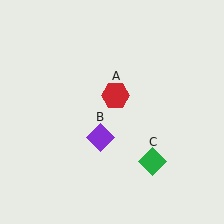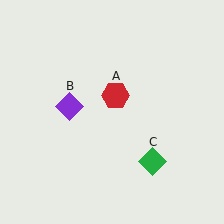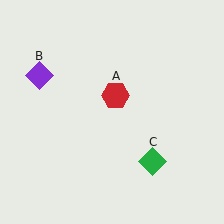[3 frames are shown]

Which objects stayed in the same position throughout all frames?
Red hexagon (object A) and green diamond (object C) remained stationary.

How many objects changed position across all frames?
1 object changed position: purple diamond (object B).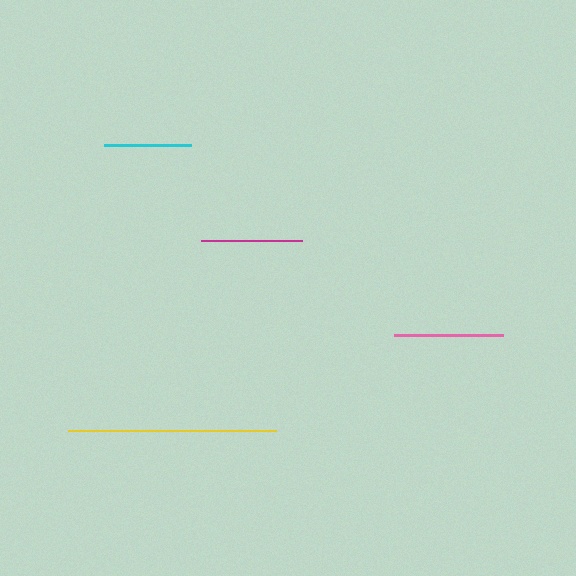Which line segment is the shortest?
The cyan line is the shortest at approximately 87 pixels.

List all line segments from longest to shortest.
From longest to shortest: yellow, pink, magenta, cyan.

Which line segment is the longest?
The yellow line is the longest at approximately 208 pixels.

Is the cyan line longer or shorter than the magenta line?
The magenta line is longer than the cyan line.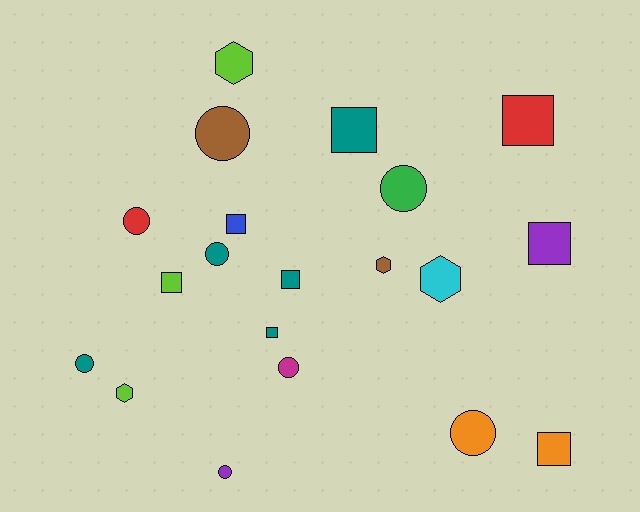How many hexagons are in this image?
There are 4 hexagons.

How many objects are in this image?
There are 20 objects.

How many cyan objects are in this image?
There is 1 cyan object.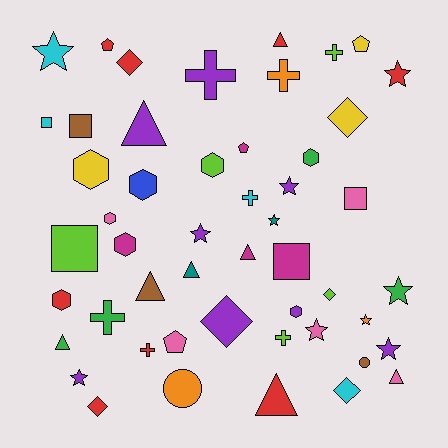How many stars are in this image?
There are 10 stars.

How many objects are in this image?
There are 50 objects.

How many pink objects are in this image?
There are 5 pink objects.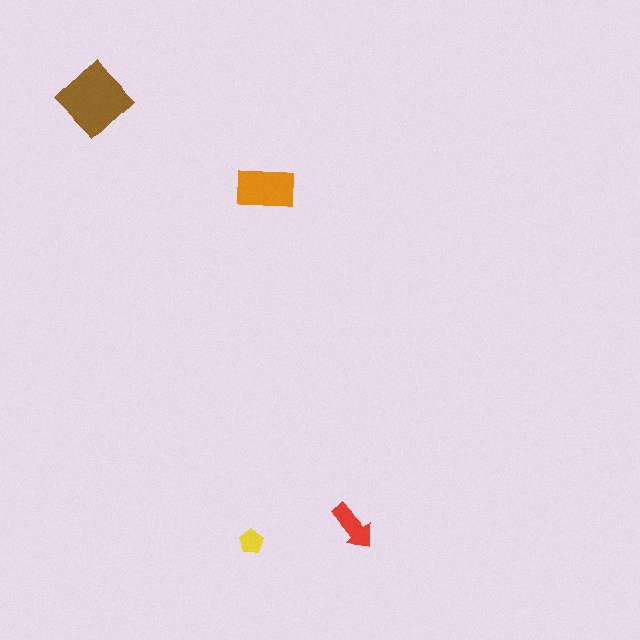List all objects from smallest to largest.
The yellow pentagon, the red arrow, the orange rectangle, the brown diamond.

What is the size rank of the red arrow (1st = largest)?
3rd.